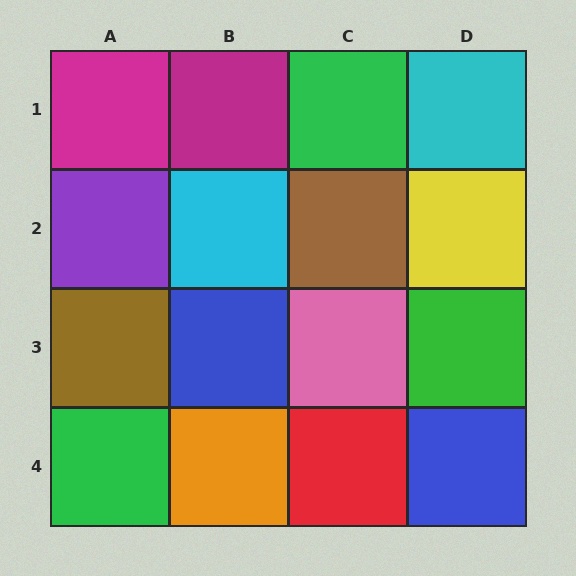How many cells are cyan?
2 cells are cyan.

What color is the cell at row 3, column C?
Pink.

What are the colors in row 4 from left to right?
Green, orange, red, blue.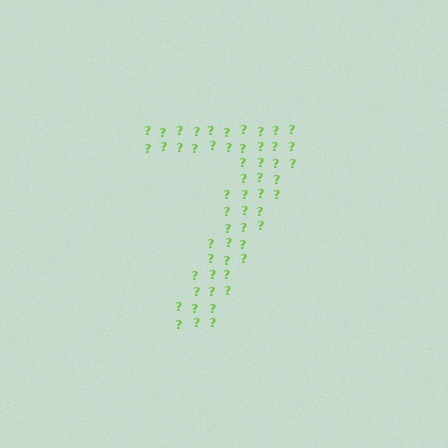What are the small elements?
The small elements are question marks.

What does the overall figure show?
The overall figure shows the digit 7.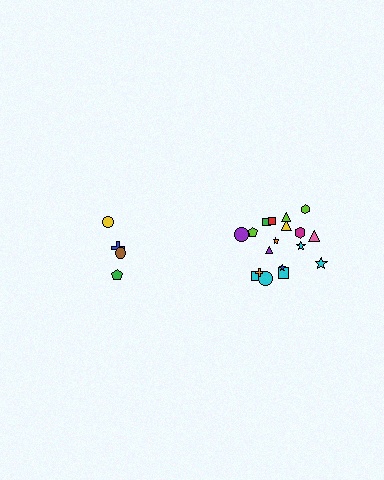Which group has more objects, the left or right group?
The right group.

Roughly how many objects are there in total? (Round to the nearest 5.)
Roughly 20 objects in total.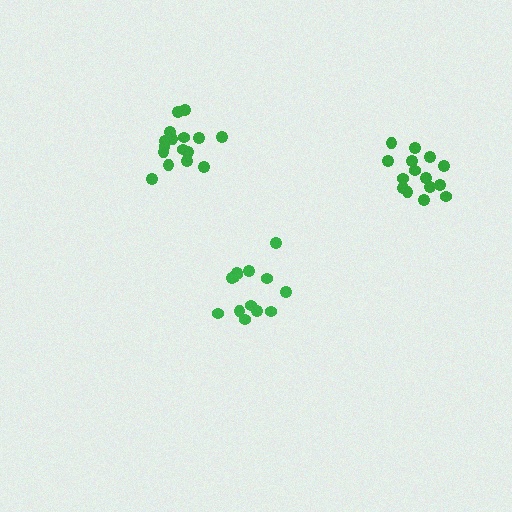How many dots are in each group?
Group 1: 14 dots, Group 2: 16 dots, Group 3: 15 dots (45 total).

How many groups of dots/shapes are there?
There are 3 groups.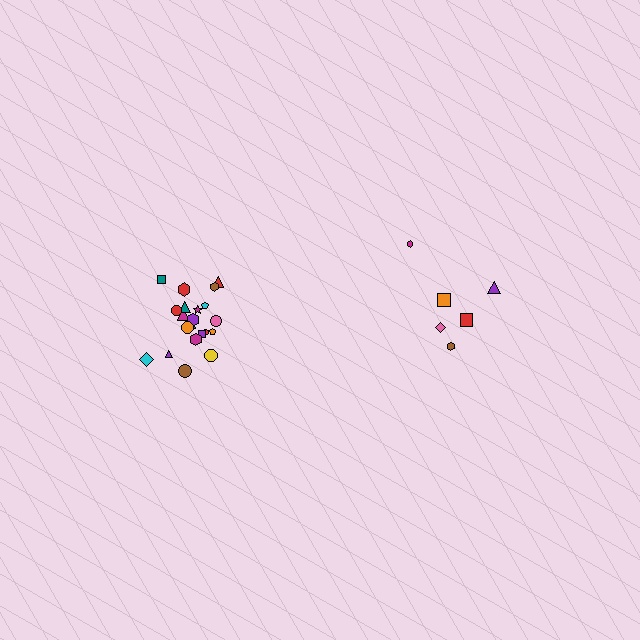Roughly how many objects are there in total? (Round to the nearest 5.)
Roughly 30 objects in total.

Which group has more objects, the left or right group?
The left group.